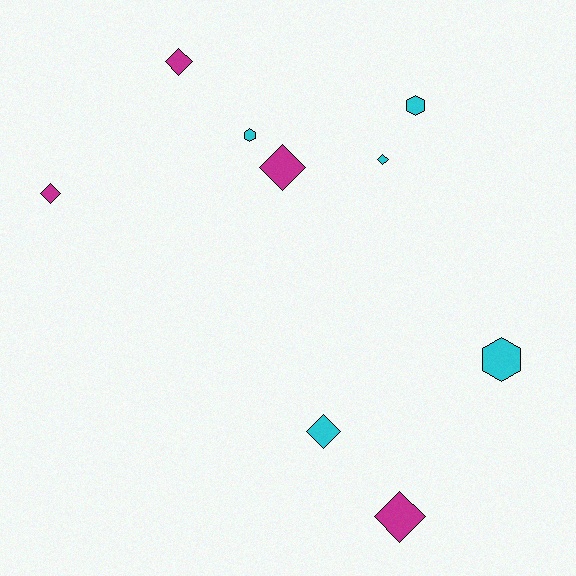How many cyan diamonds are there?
There are 2 cyan diamonds.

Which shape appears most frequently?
Diamond, with 6 objects.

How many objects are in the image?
There are 9 objects.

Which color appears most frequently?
Cyan, with 5 objects.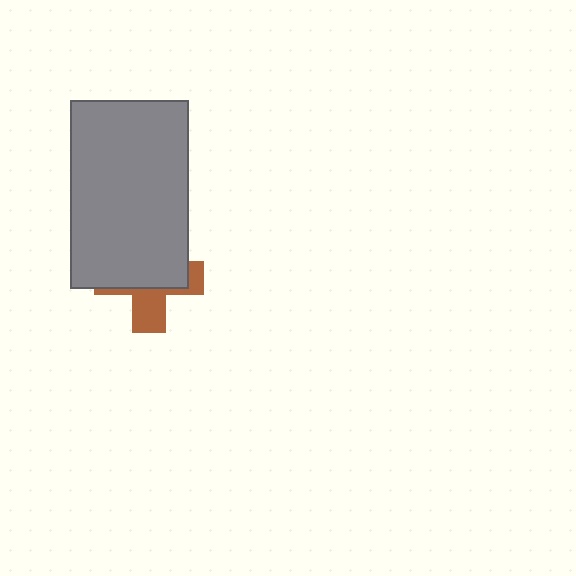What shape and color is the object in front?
The object in front is a gray rectangle.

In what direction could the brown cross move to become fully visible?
The brown cross could move down. That would shift it out from behind the gray rectangle entirely.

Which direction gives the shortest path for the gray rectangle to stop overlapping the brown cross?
Moving up gives the shortest separation.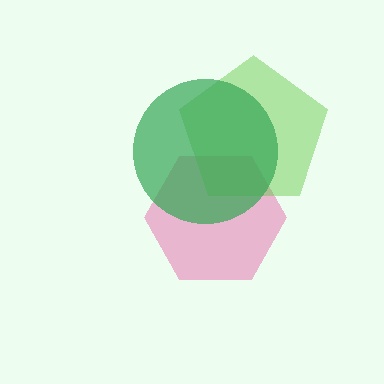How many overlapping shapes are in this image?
There are 3 overlapping shapes in the image.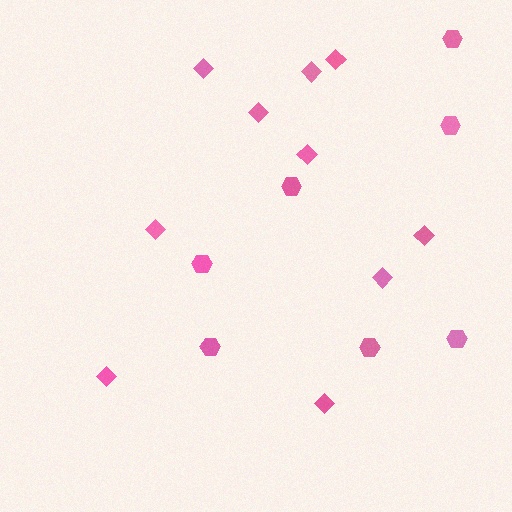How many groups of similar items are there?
There are 2 groups: one group of diamonds (10) and one group of hexagons (7).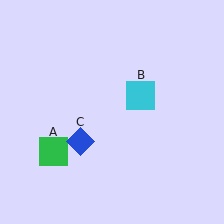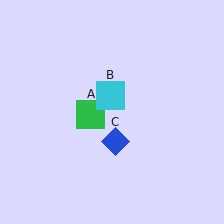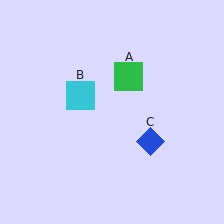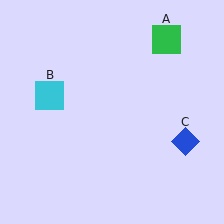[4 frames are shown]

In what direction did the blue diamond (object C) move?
The blue diamond (object C) moved right.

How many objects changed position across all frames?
3 objects changed position: green square (object A), cyan square (object B), blue diamond (object C).